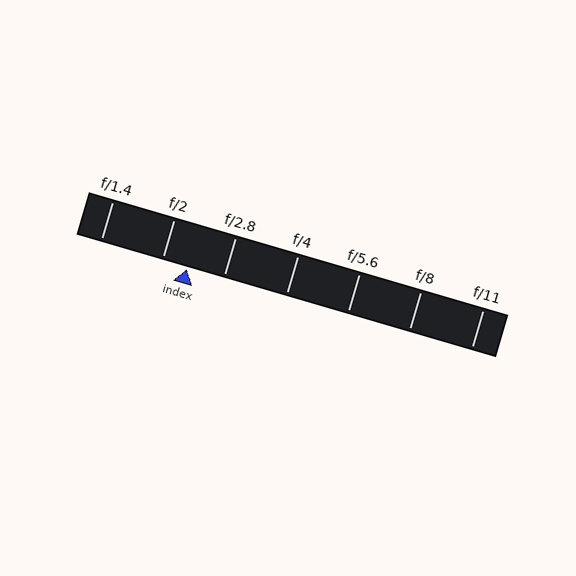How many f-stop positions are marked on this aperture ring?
There are 7 f-stop positions marked.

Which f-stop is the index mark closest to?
The index mark is closest to f/2.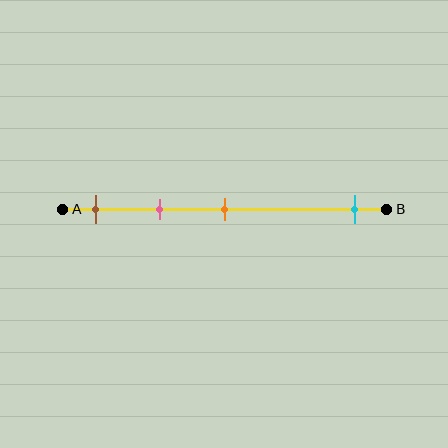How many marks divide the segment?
There are 4 marks dividing the segment.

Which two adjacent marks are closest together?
The brown and pink marks are the closest adjacent pair.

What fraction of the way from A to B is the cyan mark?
The cyan mark is approximately 90% (0.9) of the way from A to B.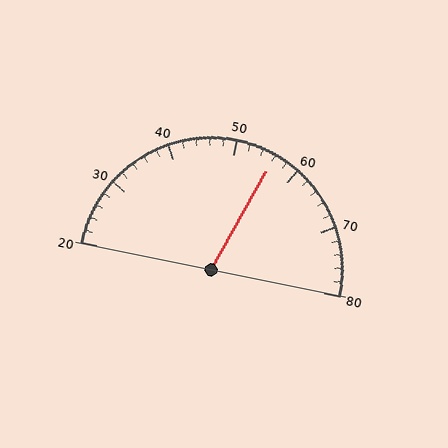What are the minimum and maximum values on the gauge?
The gauge ranges from 20 to 80.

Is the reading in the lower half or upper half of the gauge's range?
The reading is in the upper half of the range (20 to 80).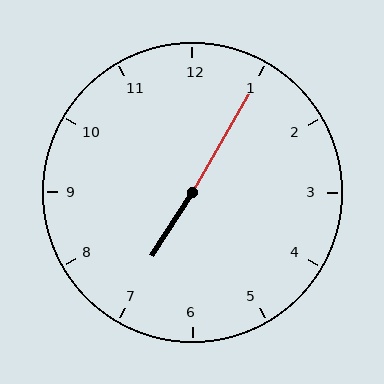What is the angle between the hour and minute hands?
Approximately 178 degrees.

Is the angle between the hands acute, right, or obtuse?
It is obtuse.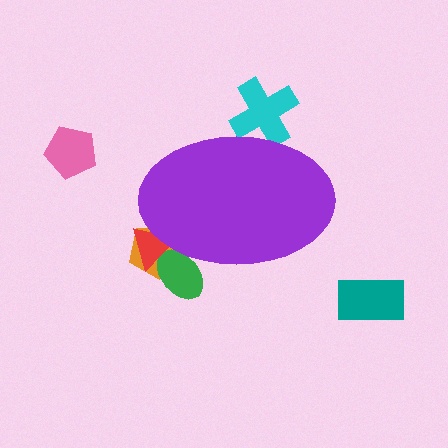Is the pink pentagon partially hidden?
No, the pink pentagon is fully visible.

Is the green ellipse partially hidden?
Yes, the green ellipse is partially hidden behind the purple ellipse.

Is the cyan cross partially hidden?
Yes, the cyan cross is partially hidden behind the purple ellipse.